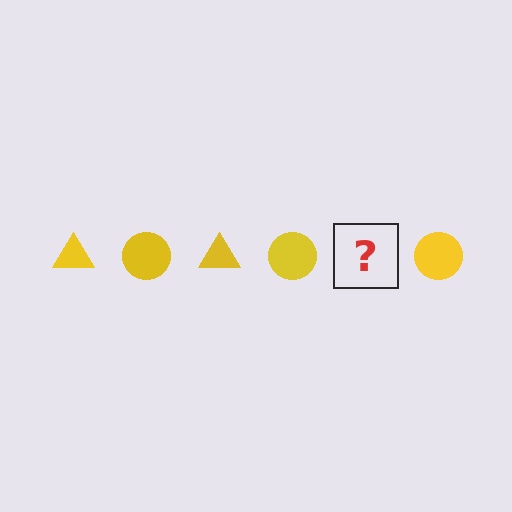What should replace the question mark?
The question mark should be replaced with a yellow triangle.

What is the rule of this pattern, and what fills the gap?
The rule is that the pattern cycles through triangle, circle shapes in yellow. The gap should be filled with a yellow triangle.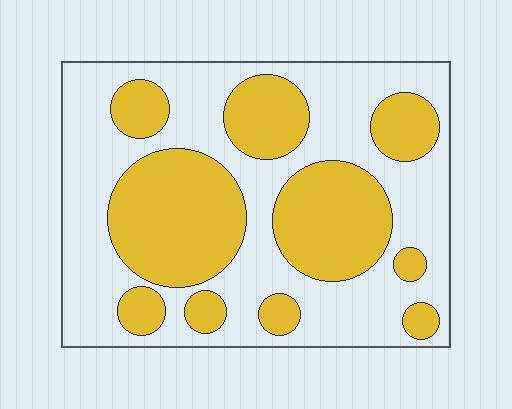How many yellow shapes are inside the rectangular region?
10.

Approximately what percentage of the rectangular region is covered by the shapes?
Approximately 40%.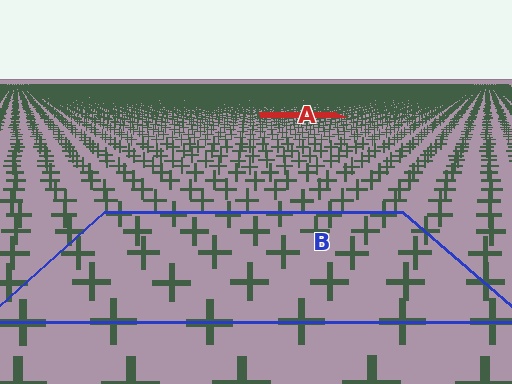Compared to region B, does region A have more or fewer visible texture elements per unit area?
Region A has more texture elements per unit area — they are packed more densely because it is farther away.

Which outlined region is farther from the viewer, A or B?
Region A is farther from the viewer — the texture elements inside it appear smaller and more densely packed.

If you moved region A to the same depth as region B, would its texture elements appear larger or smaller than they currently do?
They would appear larger. At a closer depth, the same texture elements are projected at a bigger on-screen size.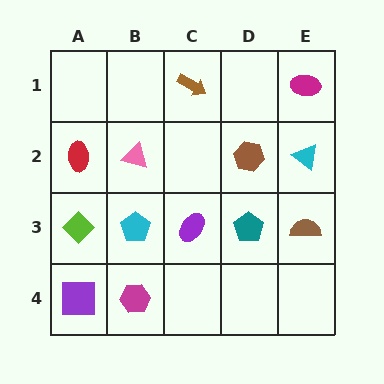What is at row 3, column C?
A purple ellipse.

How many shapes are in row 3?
5 shapes.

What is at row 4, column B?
A magenta hexagon.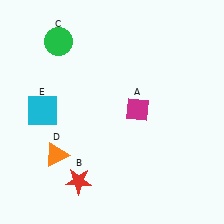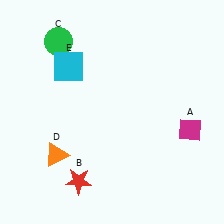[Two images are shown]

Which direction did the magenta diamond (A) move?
The magenta diamond (A) moved right.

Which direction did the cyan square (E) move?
The cyan square (E) moved up.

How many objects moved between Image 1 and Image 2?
2 objects moved between the two images.